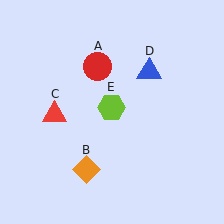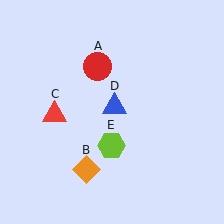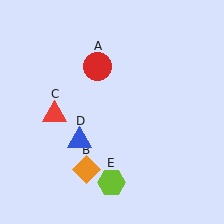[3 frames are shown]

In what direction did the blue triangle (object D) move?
The blue triangle (object D) moved down and to the left.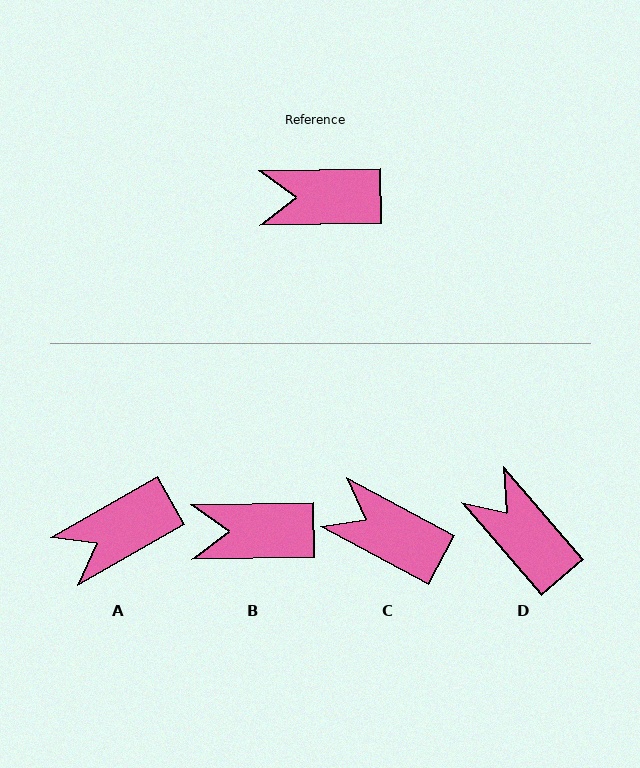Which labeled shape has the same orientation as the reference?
B.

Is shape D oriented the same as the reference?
No, it is off by about 51 degrees.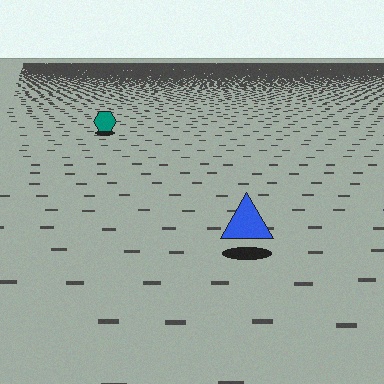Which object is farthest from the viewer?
The teal hexagon is farthest from the viewer. It appears smaller and the ground texture around it is denser.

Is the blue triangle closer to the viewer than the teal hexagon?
Yes. The blue triangle is closer — you can tell from the texture gradient: the ground texture is coarser near it.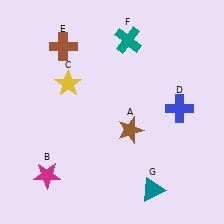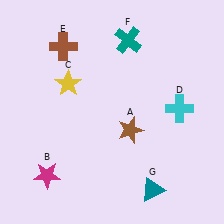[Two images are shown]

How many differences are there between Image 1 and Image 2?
There is 1 difference between the two images.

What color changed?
The cross (D) changed from blue in Image 1 to cyan in Image 2.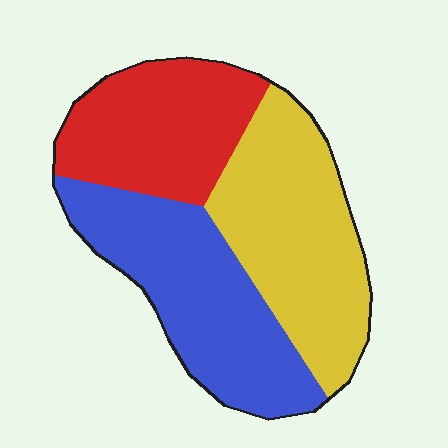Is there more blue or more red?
Blue.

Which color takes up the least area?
Red, at roughly 30%.